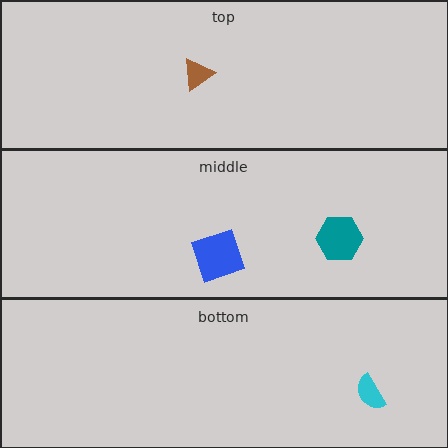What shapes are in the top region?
The brown triangle.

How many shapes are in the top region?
1.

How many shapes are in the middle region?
2.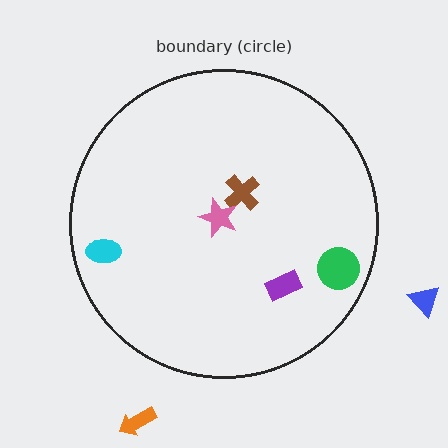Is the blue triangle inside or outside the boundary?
Outside.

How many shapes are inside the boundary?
5 inside, 2 outside.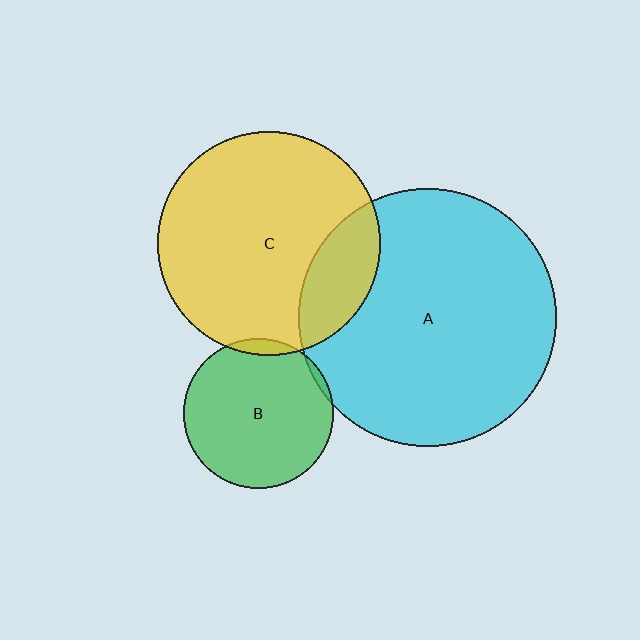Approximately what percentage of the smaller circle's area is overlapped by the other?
Approximately 20%.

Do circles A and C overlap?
Yes.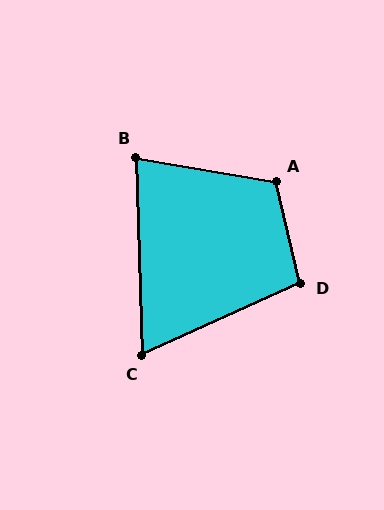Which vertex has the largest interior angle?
A, at approximately 113 degrees.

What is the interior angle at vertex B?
Approximately 79 degrees (acute).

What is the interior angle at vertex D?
Approximately 101 degrees (obtuse).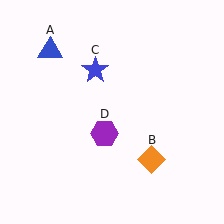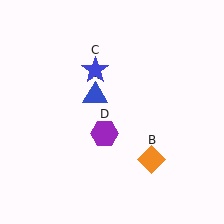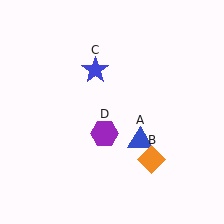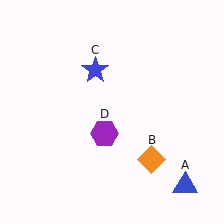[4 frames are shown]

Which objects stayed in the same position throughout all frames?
Orange diamond (object B) and blue star (object C) and purple hexagon (object D) remained stationary.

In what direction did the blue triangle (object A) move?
The blue triangle (object A) moved down and to the right.